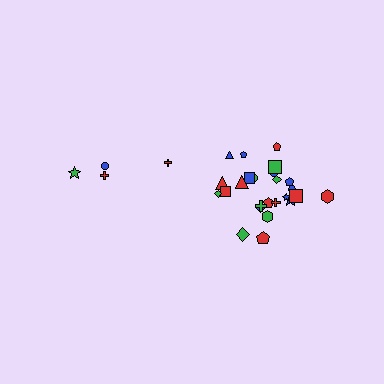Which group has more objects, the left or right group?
The right group.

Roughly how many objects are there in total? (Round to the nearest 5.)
Roughly 30 objects in total.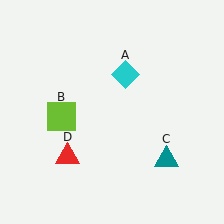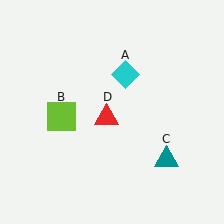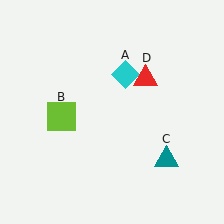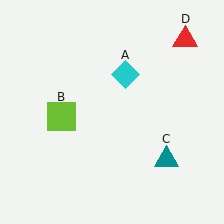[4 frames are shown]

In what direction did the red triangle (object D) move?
The red triangle (object D) moved up and to the right.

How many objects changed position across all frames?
1 object changed position: red triangle (object D).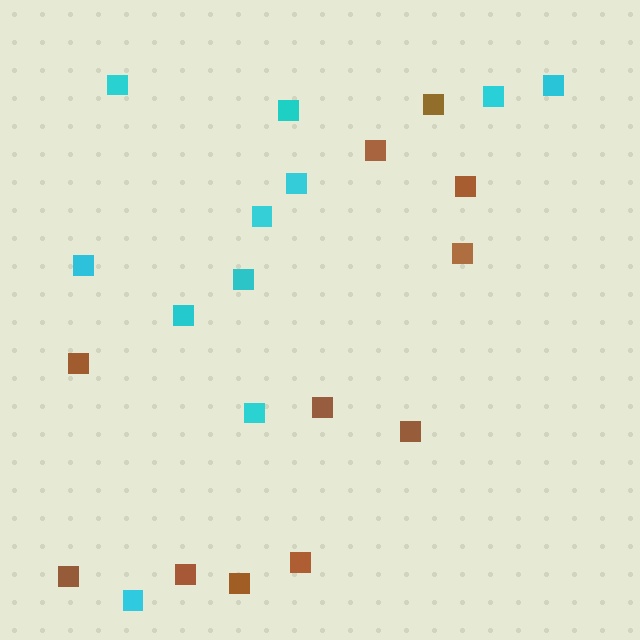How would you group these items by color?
There are 2 groups: one group of brown squares (11) and one group of cyan squares (11).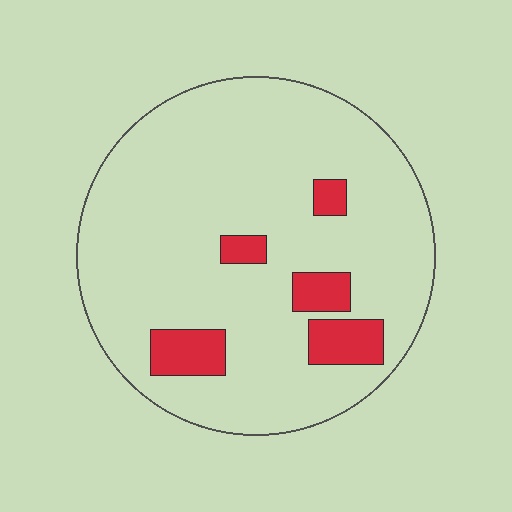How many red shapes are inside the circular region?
5.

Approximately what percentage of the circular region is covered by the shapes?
Approximately 10%.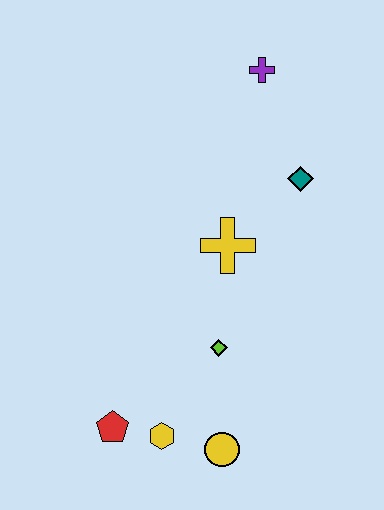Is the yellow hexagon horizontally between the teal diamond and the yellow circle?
No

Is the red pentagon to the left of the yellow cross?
Yes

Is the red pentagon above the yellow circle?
Yes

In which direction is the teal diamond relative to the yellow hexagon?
The teal diamond is above the yellow hexagon.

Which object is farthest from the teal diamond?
The red pentagon is farthest from the teal diamond.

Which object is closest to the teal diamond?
The yellow cross is closest to the teal diamond.